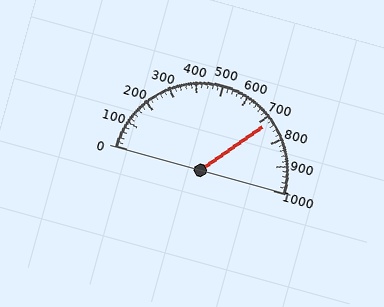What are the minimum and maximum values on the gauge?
The gauge ranges from 0 to 1000.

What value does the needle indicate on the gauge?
The needle indicates approximately 720.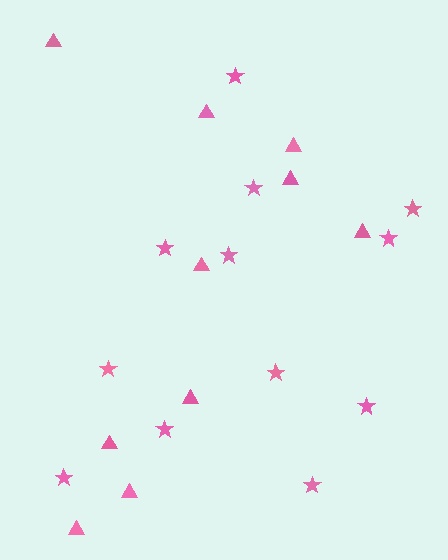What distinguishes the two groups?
There are 2 groups: one group of stars (12) and one group of triangles (10).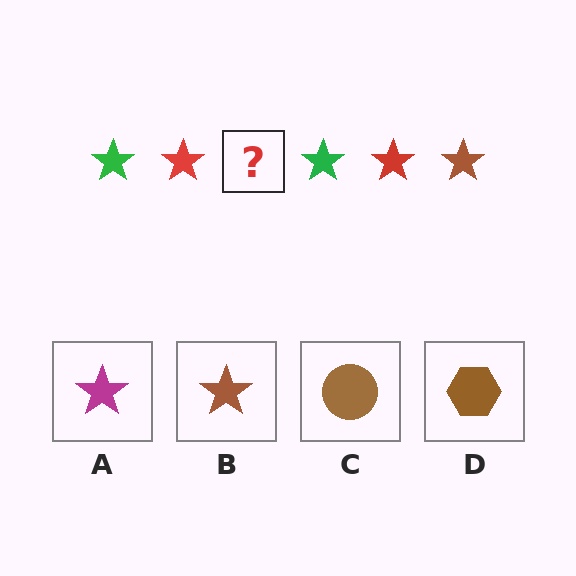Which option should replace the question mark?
Option B.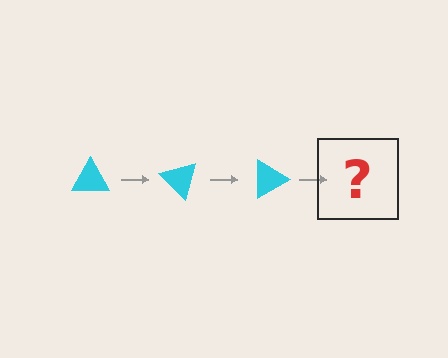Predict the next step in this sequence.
The next step is a cyan triangle rotated 135 degrees.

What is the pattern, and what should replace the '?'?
The pattern is that the triangle rotates 45 degrees each step. The '?' should be a cyan triangle rotated 135 degrees.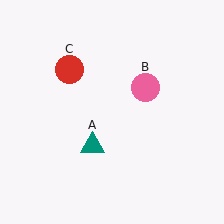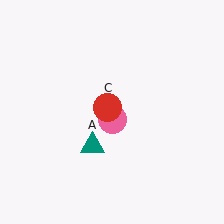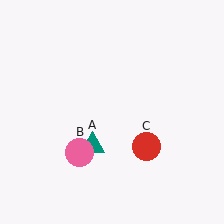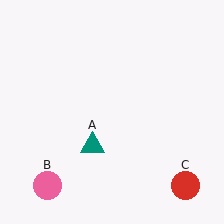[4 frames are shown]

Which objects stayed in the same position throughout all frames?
Teal triangle (object A) remained stationary.